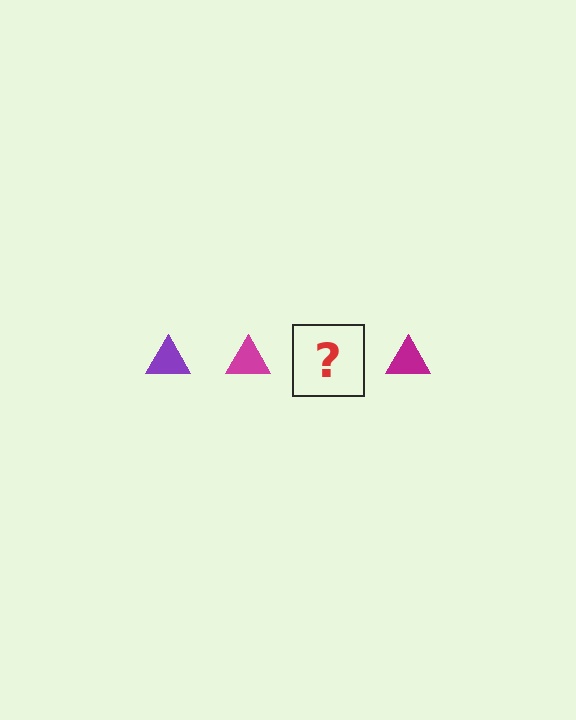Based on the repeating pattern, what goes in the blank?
The blank should be a purple triangle.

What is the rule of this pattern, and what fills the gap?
The rule is that the pattern cycles through purple, magenta triangles. The gap should be filled with a purple triangle.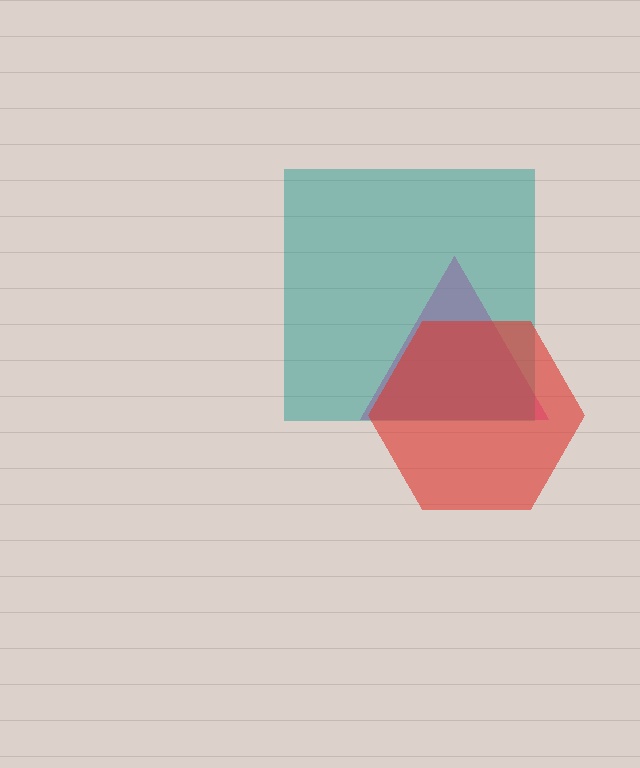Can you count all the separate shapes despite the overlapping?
Yes, there are 3 separate shapes.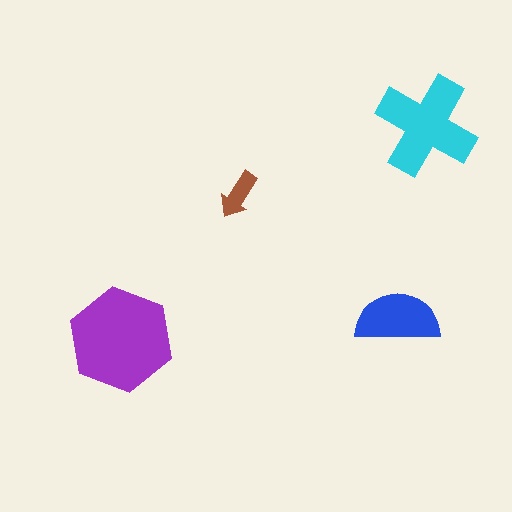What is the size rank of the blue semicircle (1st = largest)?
3rd.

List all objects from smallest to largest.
The brown arrow, the blue semicircle, the cyan cross, the purple hexagon.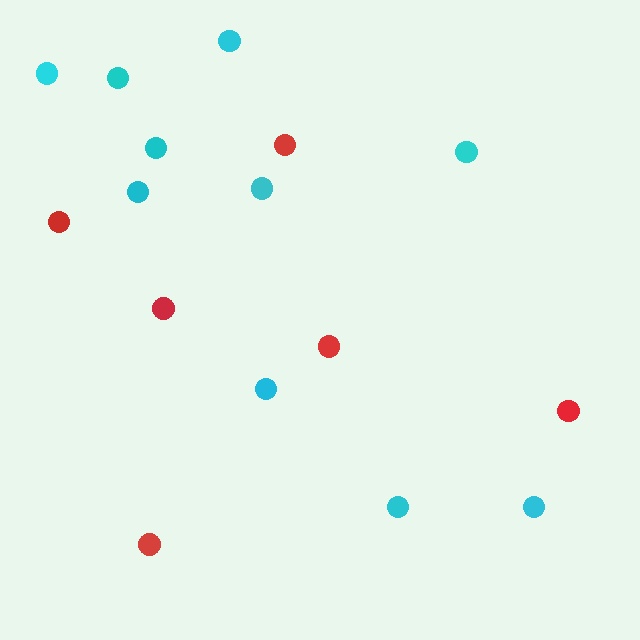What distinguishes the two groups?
There are 2 groups: one group of red circles (6) and one group of cyan circles (10).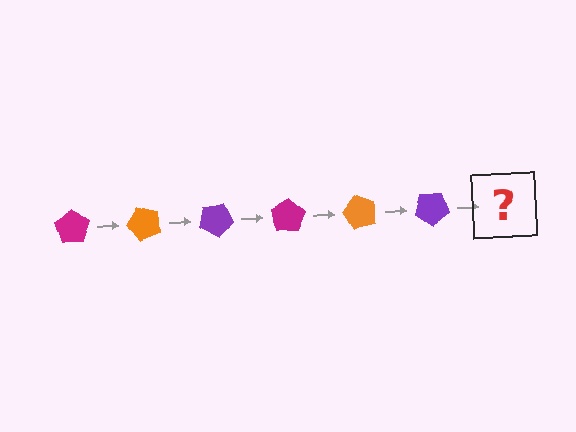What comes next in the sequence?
The next element should be a magenta pentagon, rotated 300 degrees from the start.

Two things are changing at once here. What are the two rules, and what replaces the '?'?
The two rules are that it rotates 50 degrees each step and the color cycles through magenta, orange, and purple. The '?' should be a magenta pentagon, rotated 300 degrees from the start.